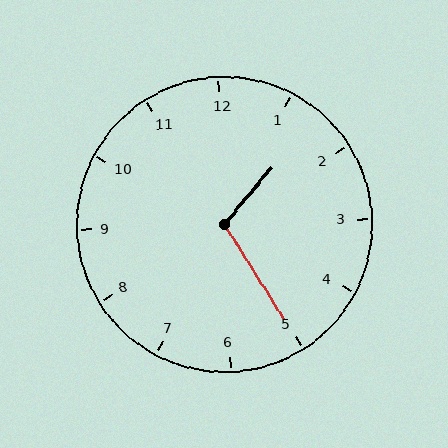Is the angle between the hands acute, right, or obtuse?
It is obtuse.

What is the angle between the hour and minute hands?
Approximately 108 degrees.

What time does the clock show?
1:25.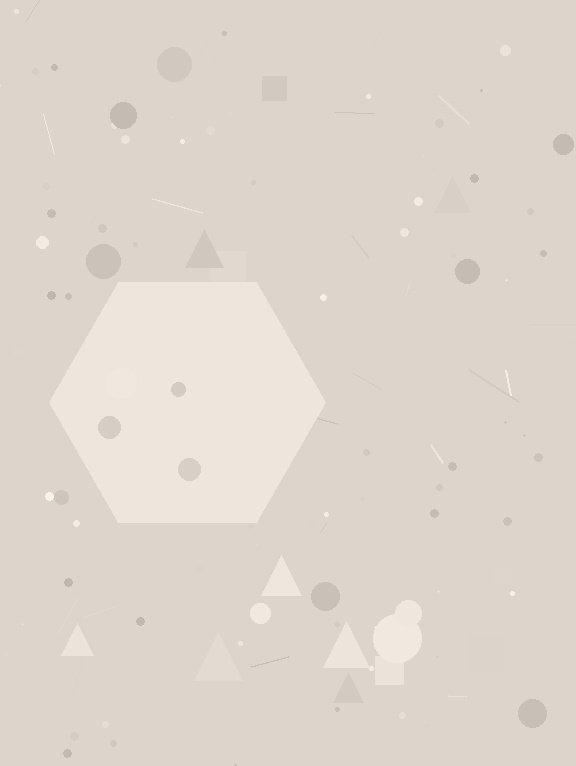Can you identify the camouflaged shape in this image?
The camouflaged shape is a hexagon.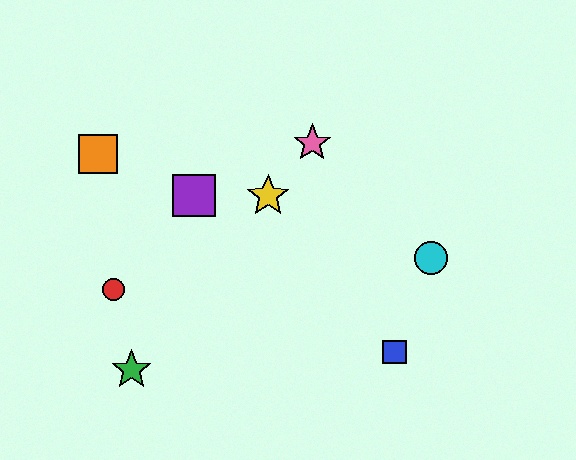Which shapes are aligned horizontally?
The yellow star, the purple square are aligned horizontally.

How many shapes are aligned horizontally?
2 shapes (the yellow star, the purple square) are aligned horizontally.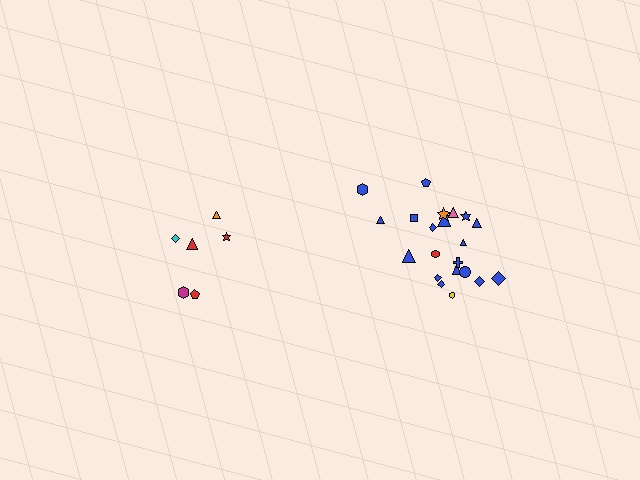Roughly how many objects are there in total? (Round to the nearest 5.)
Roughly 30 objects in total.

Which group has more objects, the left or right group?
The right group.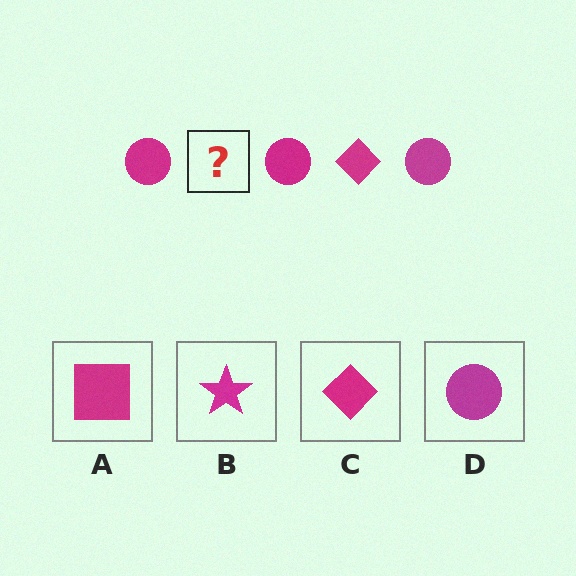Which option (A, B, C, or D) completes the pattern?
C.